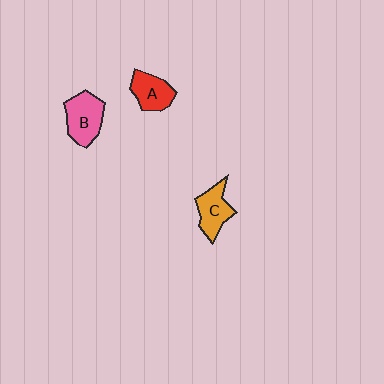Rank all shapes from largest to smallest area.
From largest to smallest: B (pink), C (orange), A (red).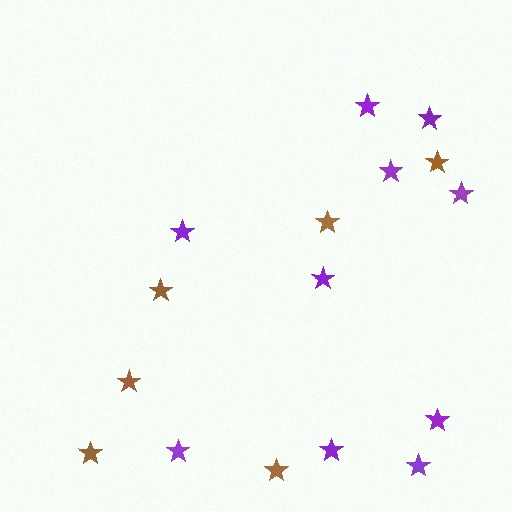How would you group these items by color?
There are 2 groups: one group of brown stars (6) and one group of purple stars (10).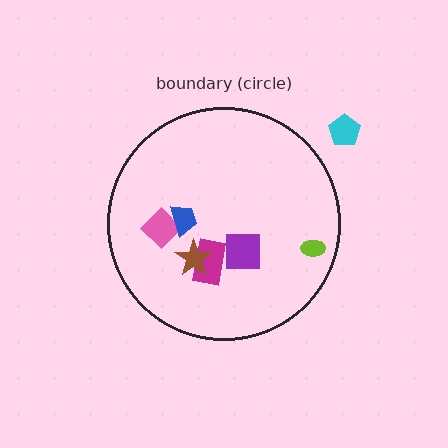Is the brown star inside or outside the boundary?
Inside.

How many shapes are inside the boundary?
6 inside, 1 outside.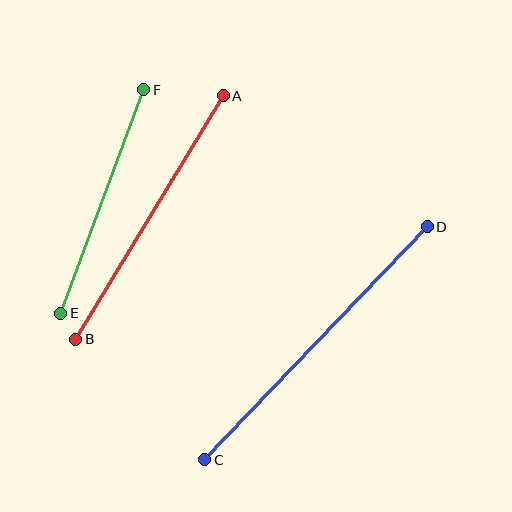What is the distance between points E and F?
The distance is approximately 238 pixels.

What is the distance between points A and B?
The distance is approximately 285 pixels.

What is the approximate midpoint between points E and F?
The midpoint is at approximately (102, 202) pixels.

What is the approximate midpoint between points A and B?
The midpoint is at approximately (149, 217) pixels.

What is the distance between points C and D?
The distance is approximately 322 pixels.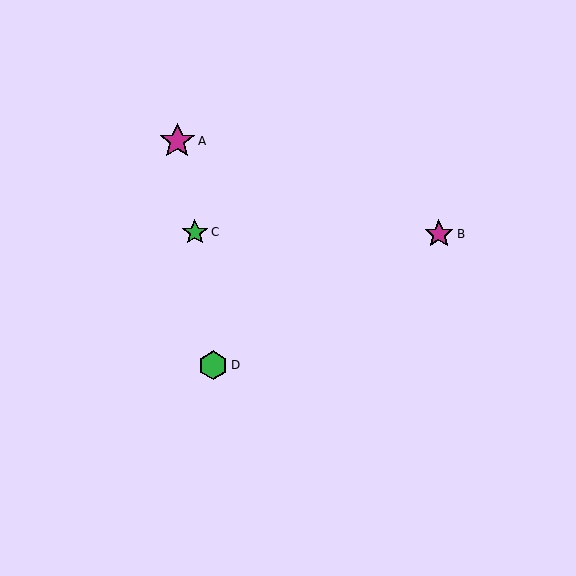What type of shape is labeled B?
Shape B is a magenta star.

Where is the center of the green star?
The center of the green star is at (195, 232).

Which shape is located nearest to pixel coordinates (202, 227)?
The green star (labeled C) at (195, 232) is nearest to that location.